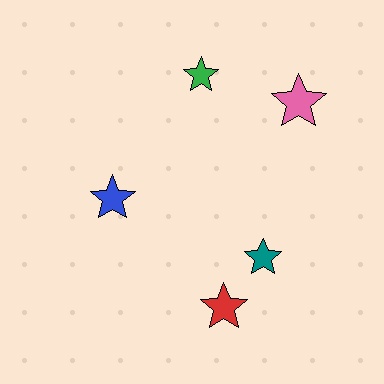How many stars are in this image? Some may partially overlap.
There are 5 stars.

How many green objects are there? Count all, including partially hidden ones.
There is 1 green object.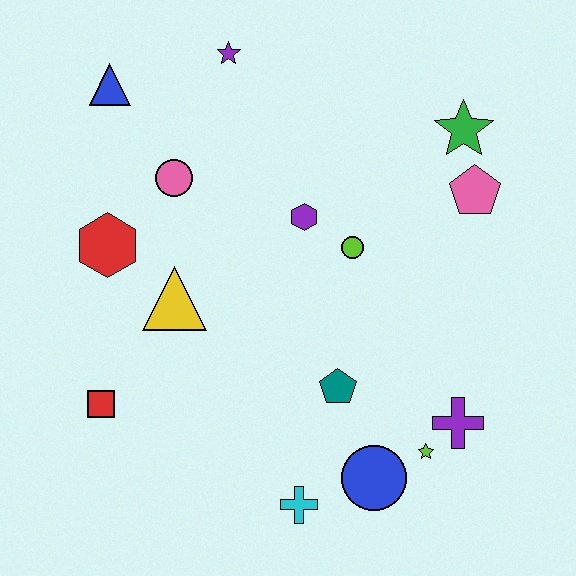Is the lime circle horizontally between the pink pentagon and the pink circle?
Yes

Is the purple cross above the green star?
No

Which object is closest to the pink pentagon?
The green star is closest to the pink pentagon.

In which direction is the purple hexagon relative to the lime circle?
The purple hexagon is to the left of the lime circle.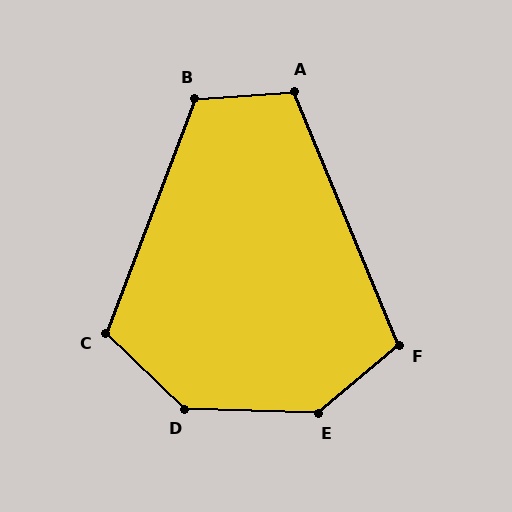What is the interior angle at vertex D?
Approximately 138 degrees (obtuse).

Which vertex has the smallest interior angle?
F, at approximately 107 degrees.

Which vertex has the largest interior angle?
E, at approximately 138 degrees.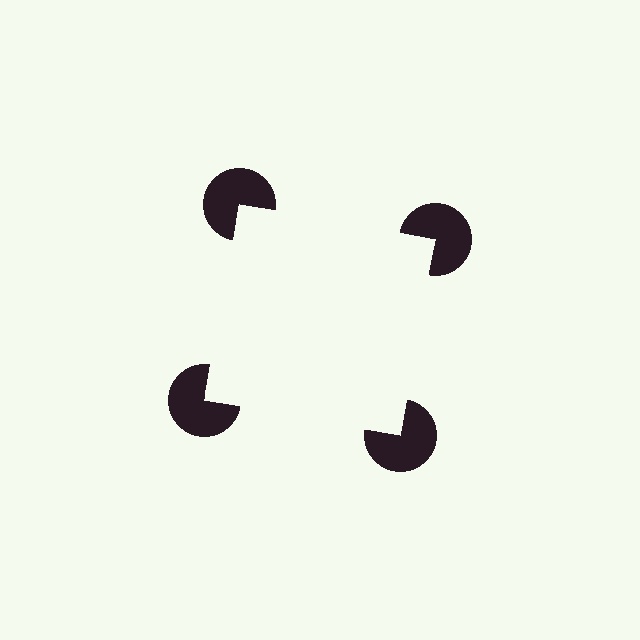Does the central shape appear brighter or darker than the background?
It typically appears slightly brighter than the background, even though no actual brightness change is drawn.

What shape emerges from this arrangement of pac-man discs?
An illusory square — its edges are inferred from the aligned wedge cuts in the pac-man discs, not physically drawn.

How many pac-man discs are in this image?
There are 4 — one at each vertex of the illusory square.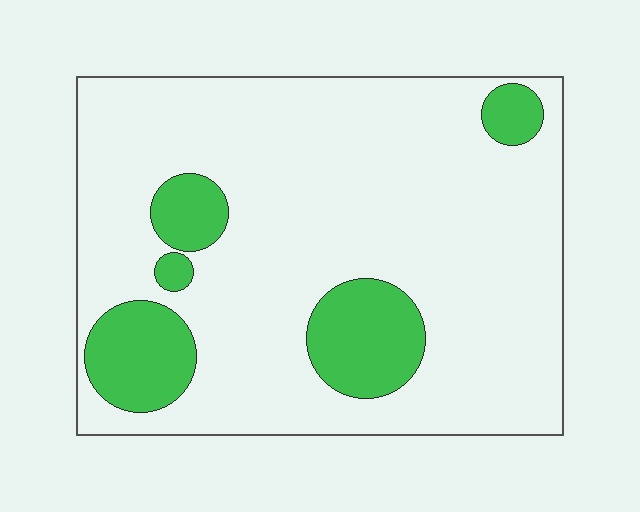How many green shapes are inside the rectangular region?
5.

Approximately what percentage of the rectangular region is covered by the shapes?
Approximately 15%.